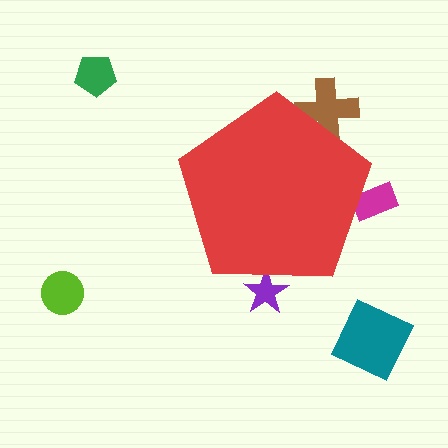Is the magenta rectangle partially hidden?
Yes, the magenta rectangle is partially hidden behind the red pentagon.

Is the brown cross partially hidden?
Yes, the brown cross is partially hidden behind the red pentagon.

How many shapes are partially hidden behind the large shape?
3 shapes are partially hidden.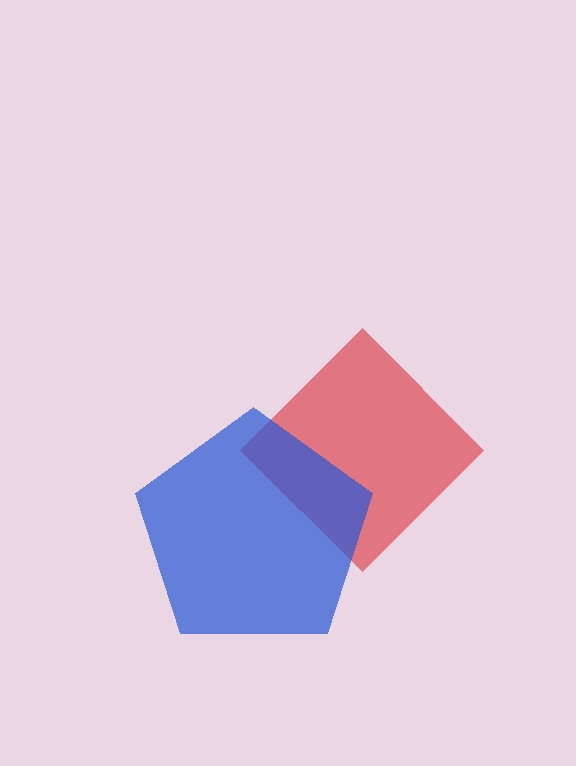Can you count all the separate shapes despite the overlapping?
Yes, there are 2 separate shapes.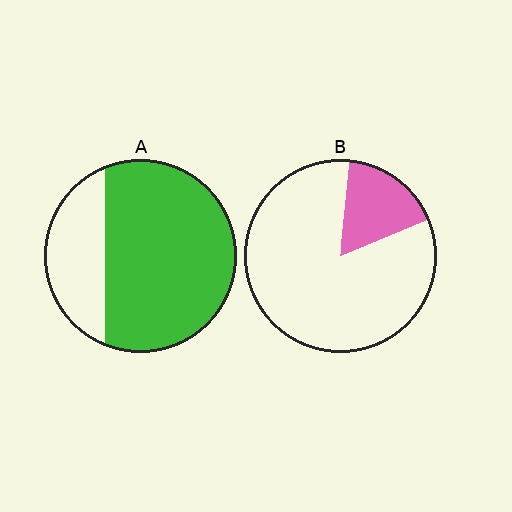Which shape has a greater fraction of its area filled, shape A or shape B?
Shape A.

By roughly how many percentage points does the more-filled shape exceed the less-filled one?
By roughly 55 percentage points (A over B).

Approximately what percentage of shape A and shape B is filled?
A is approximately 75% and B is approximately 15%.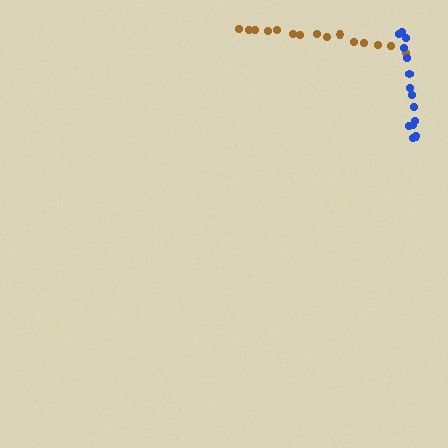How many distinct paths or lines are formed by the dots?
There are 2 distinct paths.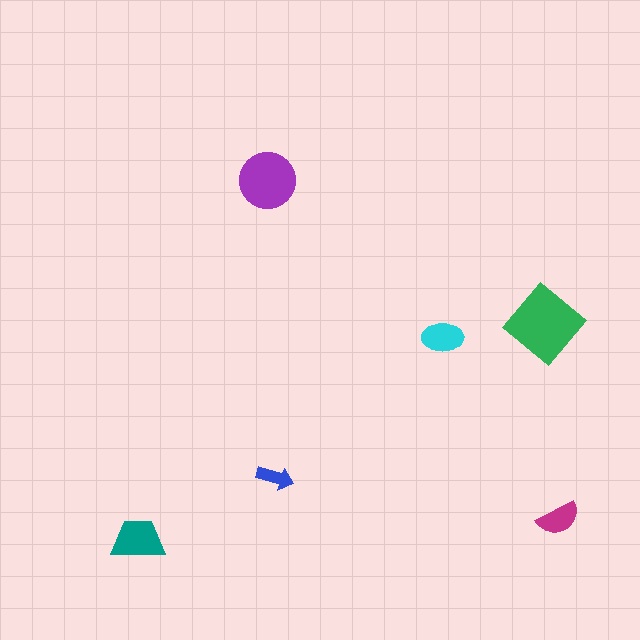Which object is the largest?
The green diamond.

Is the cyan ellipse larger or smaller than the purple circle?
Smaller.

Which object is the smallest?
The blue arrow.